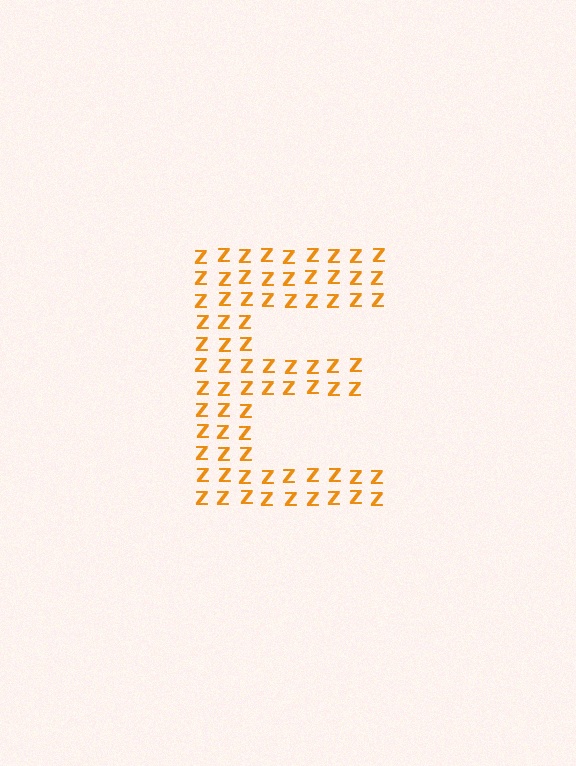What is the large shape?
The large shape is the letter E.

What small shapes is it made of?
It is made of small letter Z's.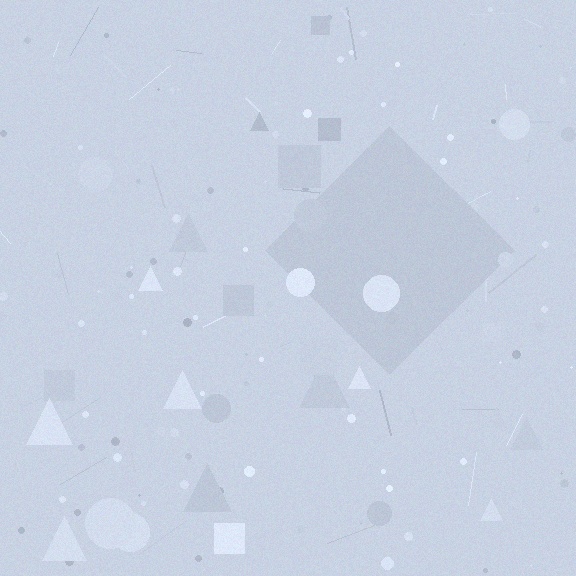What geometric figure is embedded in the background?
A diamond is embedded in the background.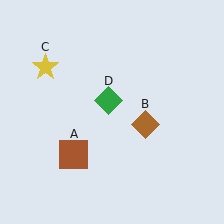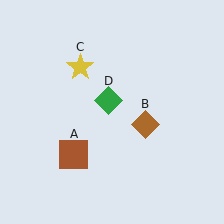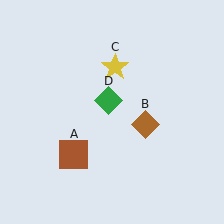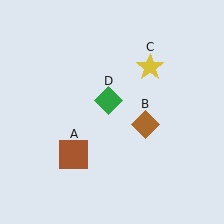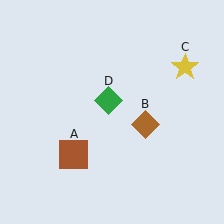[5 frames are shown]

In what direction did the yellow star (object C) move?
The yellow star (object C) moved right.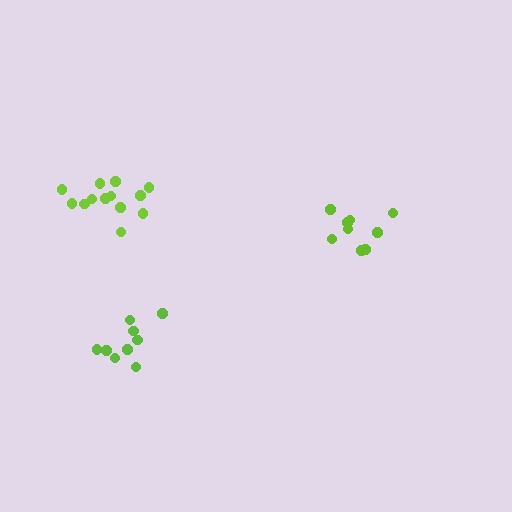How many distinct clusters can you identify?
There are 3 distinct clusters.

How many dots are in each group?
Group 1: 9 dots, Group 2: 9 dots, Group 3: 13 dots (31 total).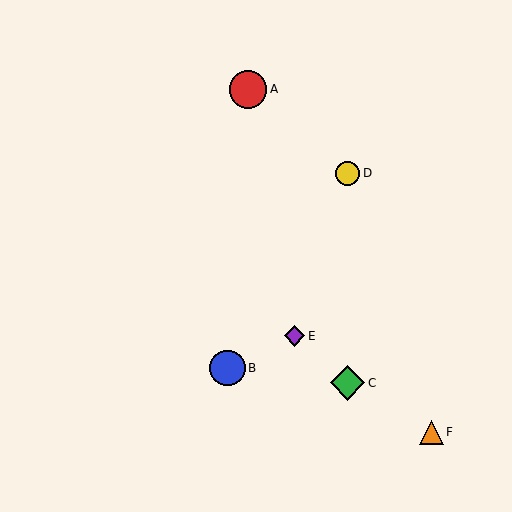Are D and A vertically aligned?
No, D is at x≈348 and A is at x≈248.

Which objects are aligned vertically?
Objects C, D are aligned vertically.